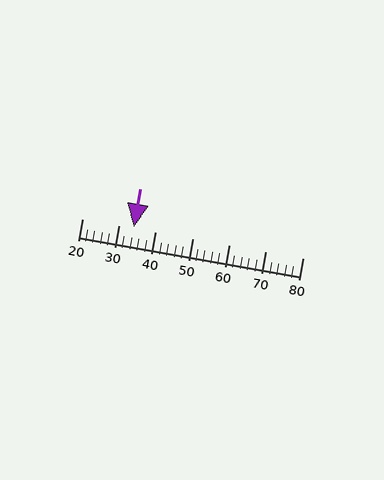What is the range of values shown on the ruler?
The ruler shows values from 20 to 80.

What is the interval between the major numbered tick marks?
The major tick marks are spaced 10 units apart.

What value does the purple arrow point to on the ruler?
The purple arrow points to approximately 34.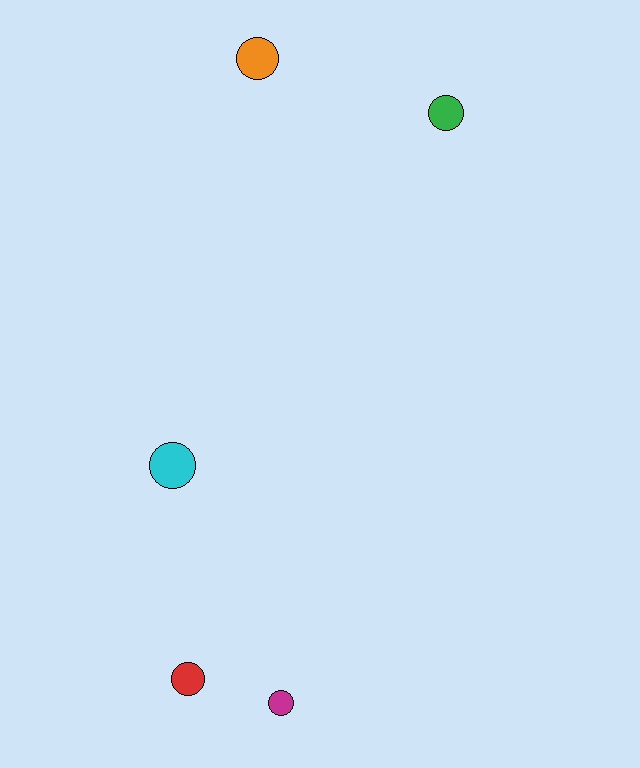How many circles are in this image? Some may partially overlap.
There are 5 circles.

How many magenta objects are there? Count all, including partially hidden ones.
There is 1 magenta object.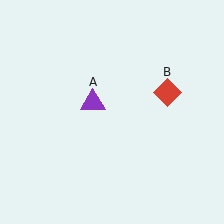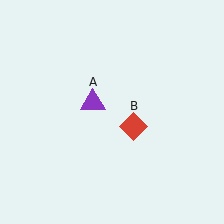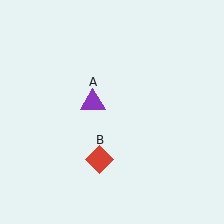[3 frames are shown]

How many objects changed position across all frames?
1 object changed position: red diamond (object B).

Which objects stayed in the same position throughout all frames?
Purple triangle (object A) remained stationary.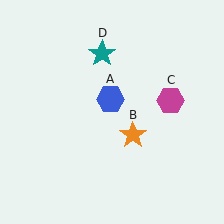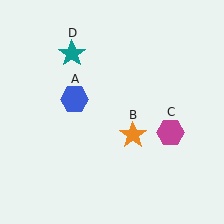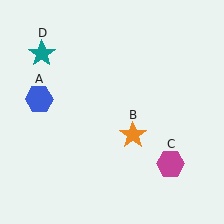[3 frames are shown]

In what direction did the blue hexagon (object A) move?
The blue hexagon (object A) moved left.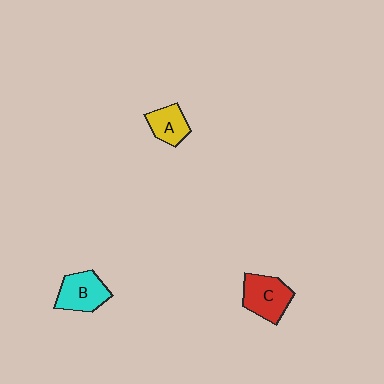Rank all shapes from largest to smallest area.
From largest to smallest: C (red), B (cyan), A (yellow).